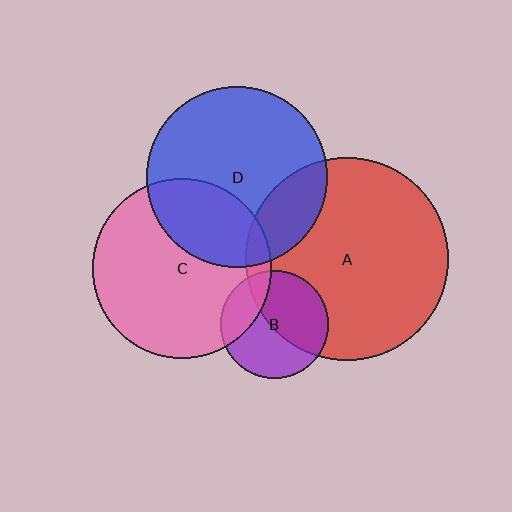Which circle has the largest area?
Circle A (red).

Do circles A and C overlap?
Yes.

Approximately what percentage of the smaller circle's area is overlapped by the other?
Approximately 5%.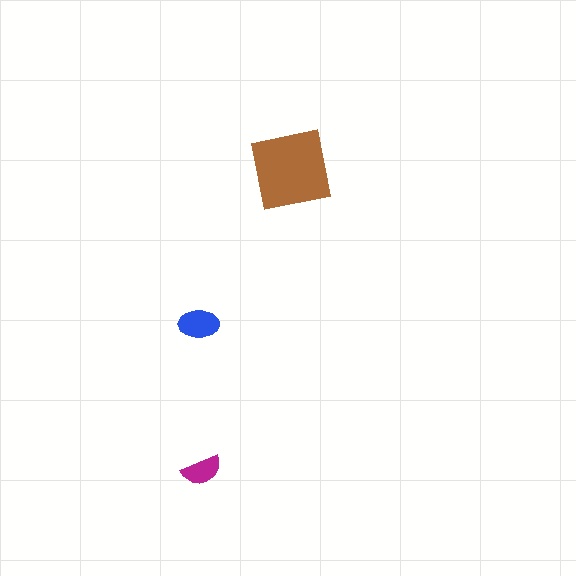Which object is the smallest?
The magenta semicircle.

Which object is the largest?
The brown square.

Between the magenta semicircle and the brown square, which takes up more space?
The brown square.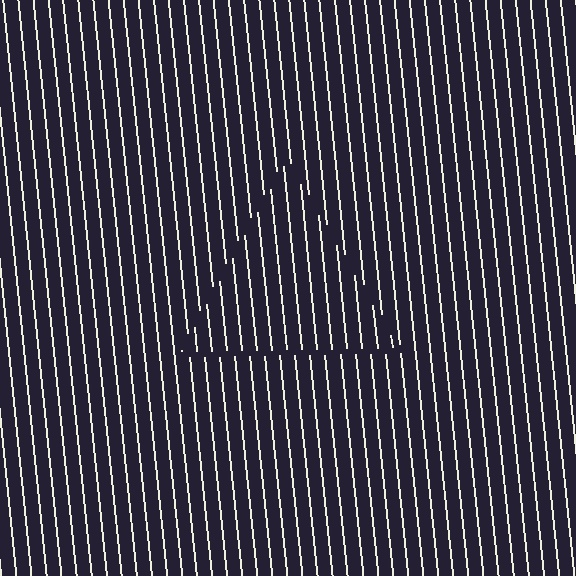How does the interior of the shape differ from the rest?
The interior of the shape contains the same grating, shifted by half a period — the contour is defined by the phase discontinuity where line-ends from the inner and outer gratings abut.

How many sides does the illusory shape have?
3 sides — the line-ends trace a triangle.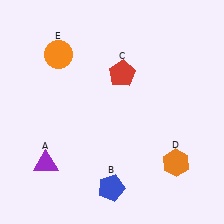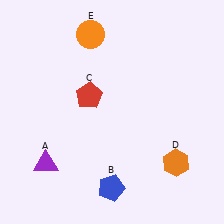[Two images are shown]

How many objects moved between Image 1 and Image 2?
2 objects moved between the two images.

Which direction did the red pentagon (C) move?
The red pentagon (C) moved left.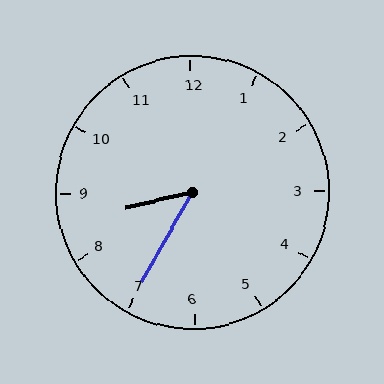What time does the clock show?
8:35.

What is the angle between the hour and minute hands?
Approximately 48 degrees.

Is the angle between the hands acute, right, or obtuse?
It is acute.